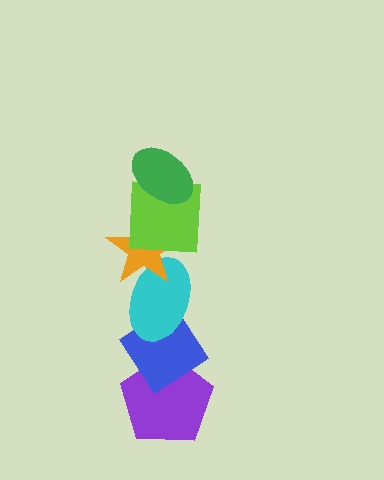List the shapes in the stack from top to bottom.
From top to bottom: the green ellipse, the lime square, the orange star, the cyan ellipse, the blue diamond, the purple pentagon.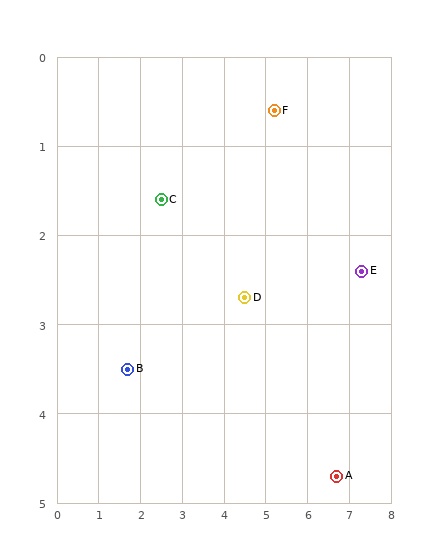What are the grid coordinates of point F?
Point F is at approximately (5.2, 0.6).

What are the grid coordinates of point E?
Point E is at approximately (7.3, 2.4).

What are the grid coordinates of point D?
Point D is at approximately (4.5, 2.7).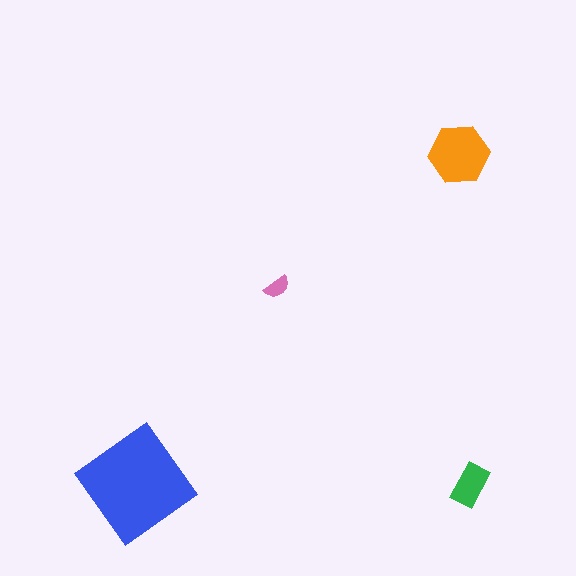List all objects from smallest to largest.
The pink semicircle, the green rectangle, the orange hexagon, the blue diamond.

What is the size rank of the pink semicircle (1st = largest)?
4th.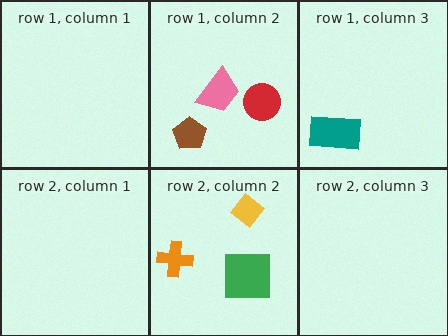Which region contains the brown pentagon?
The row 1, column 2 region.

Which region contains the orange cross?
The row 2, column 2 region.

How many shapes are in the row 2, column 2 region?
3.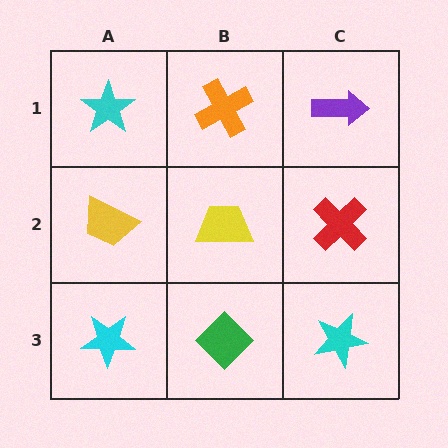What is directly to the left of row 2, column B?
A yellow trapezoid.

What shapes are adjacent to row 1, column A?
A yellow trapezoid (row 2, column A), an orange cross (row 1, column B).